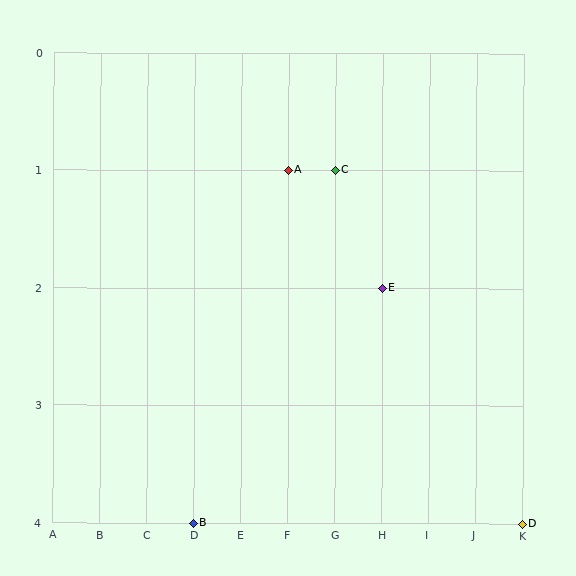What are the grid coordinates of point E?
Point E is at grid coordinates (H, 2).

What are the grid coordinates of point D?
Point D is at grid coordinates (K, 4).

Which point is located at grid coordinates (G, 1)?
Point C is at (G, 1).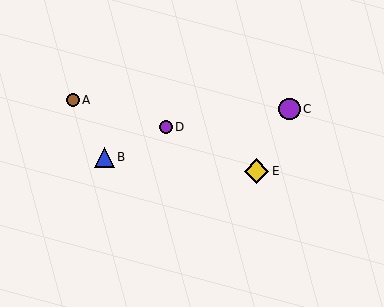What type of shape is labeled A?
Shape A is a brown circle.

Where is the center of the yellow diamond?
The center of the yellow diamond is at (256, 171).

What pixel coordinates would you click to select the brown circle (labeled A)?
Click at (73, 100) to select the brown circle A.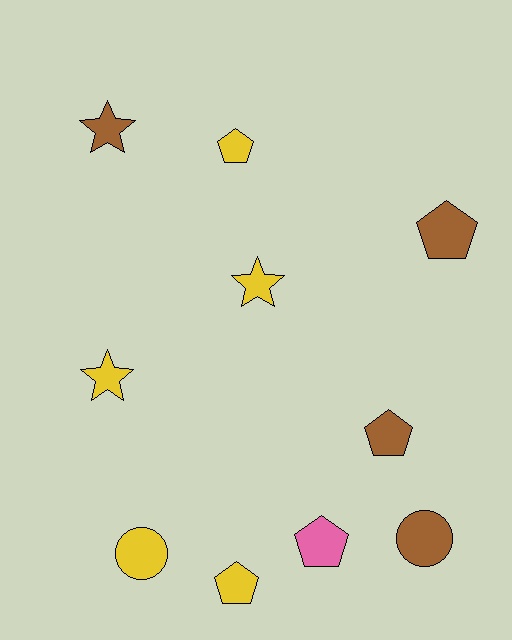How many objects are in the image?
There are 10 objects.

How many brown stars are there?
There is 1 brown star.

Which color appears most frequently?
Yellow, with 5 objects.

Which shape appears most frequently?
Pentagon, with 5 objects.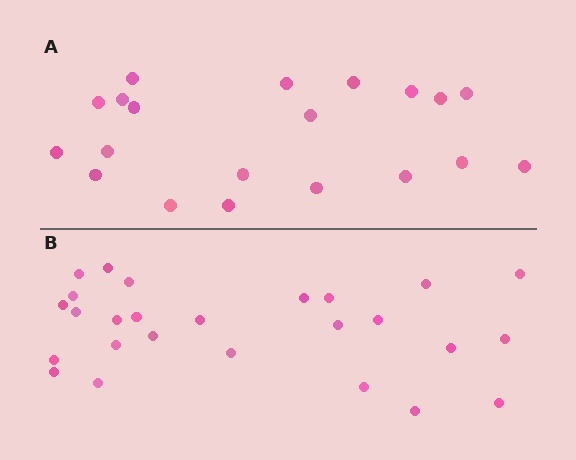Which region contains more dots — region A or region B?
Region B (the bottom region) has more dots.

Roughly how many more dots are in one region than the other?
Region B has about 6 more dots than region A.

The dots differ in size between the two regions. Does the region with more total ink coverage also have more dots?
No. Region A has more total ink coverage because its dots are larger, but region B actually contains more individual dots. Total area can be misleading — the number of items is what matters here.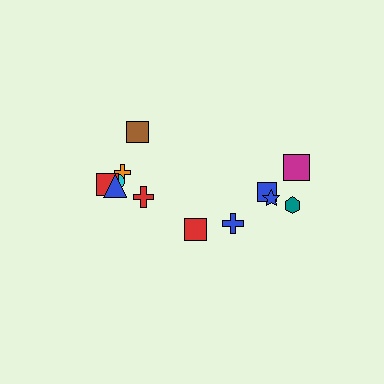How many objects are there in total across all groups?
There are 12 objects.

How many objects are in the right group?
There are 5 objects.